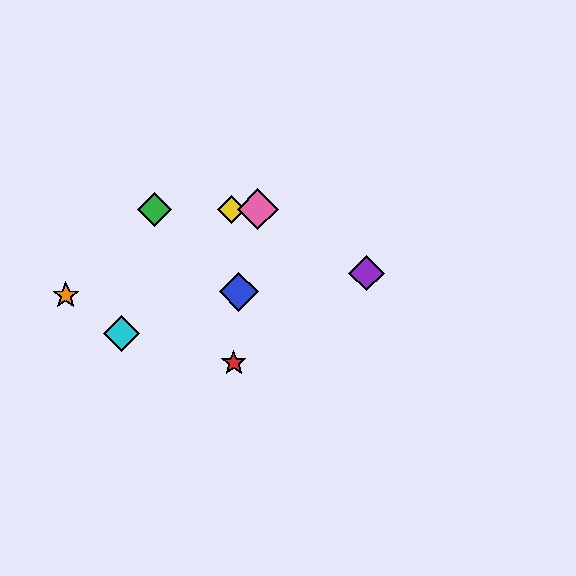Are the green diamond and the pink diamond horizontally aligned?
Yes, both are at y≈209.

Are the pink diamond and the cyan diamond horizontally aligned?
No, the pink diamond is at y≈209 and the cyan diamond is at y≈333.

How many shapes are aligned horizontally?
3 shapes (the green diamond, the yellow diamond, the pink diamond) are aligned horizontally.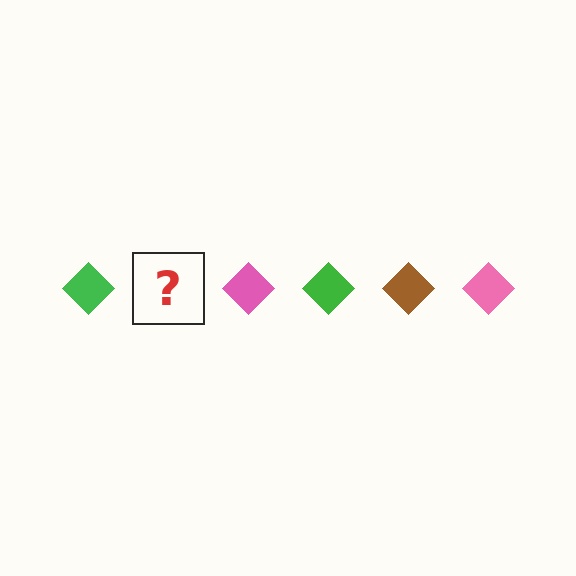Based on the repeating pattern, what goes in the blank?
The blank should be a brown diamond.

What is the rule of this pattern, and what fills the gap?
The rule is that the pattern cycles through green, brown, pink diamonds. The gap should be filled with a brown diamond.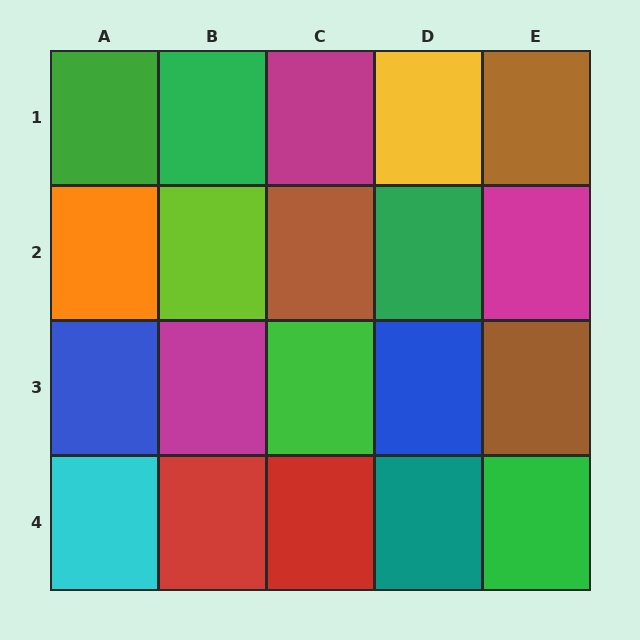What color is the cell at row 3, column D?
Blue.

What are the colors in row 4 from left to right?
Cyan, red, red, teal, green.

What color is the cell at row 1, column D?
Yellow.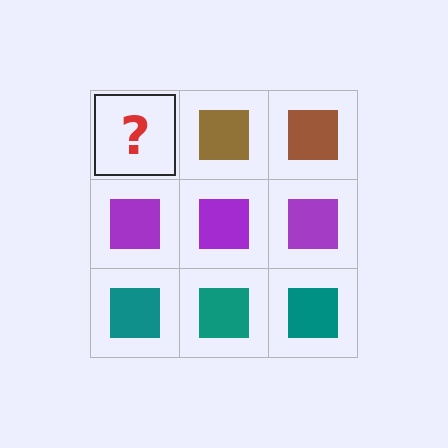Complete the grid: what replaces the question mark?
The question mark should be replaced with a brown square.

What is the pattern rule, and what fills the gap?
The rule is that each row has a consistent color. The gap should be filled with a brown square.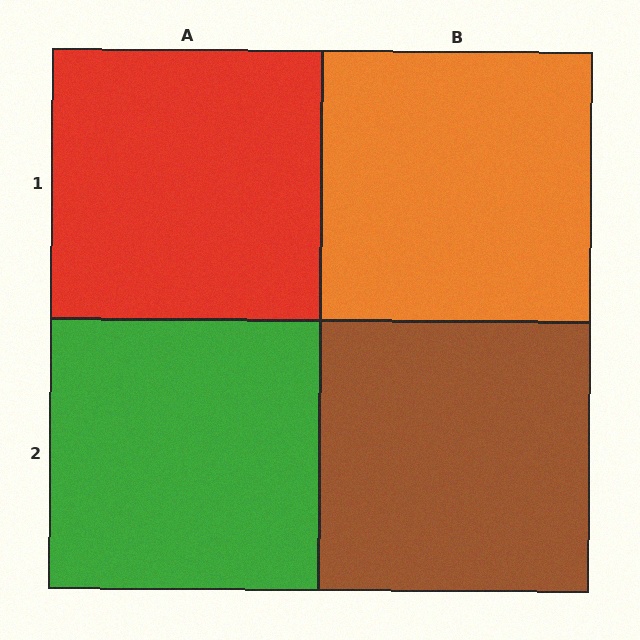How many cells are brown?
1 cell is brown.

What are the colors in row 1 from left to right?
Red, orange.